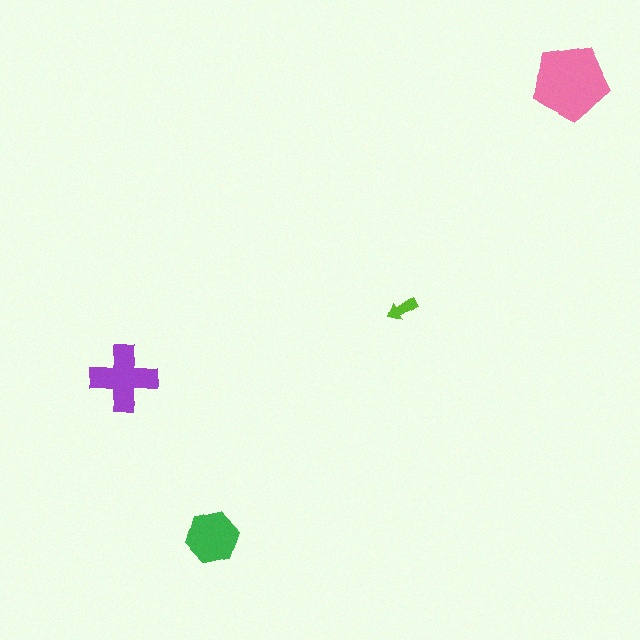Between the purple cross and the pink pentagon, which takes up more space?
The pink pentagon.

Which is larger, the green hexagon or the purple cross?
The purple cross.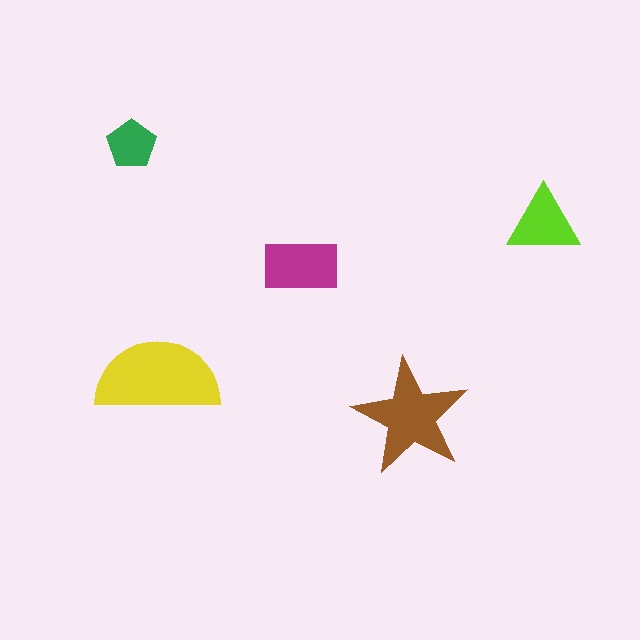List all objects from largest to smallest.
The yellow semicircle, the brown star, the magenta rectangle, the lime triangle, the green pentagon.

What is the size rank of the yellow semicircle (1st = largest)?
1st.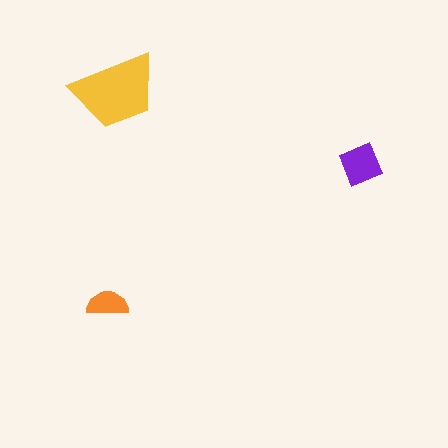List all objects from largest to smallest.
The yellow trapezoid, the purple diamond, the orange semicircle.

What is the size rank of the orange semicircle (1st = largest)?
3rd.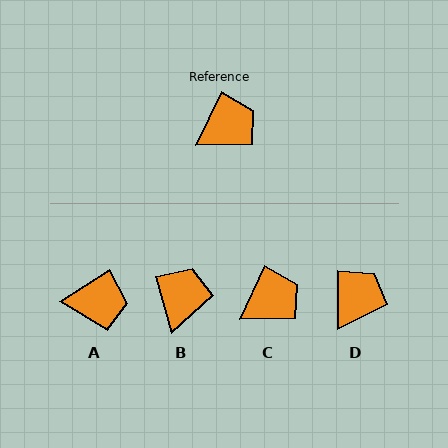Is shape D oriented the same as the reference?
No, it is off by about 25 degrees.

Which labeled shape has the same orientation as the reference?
C.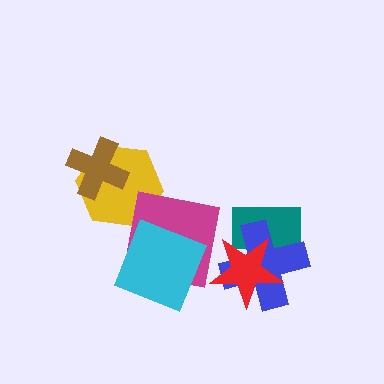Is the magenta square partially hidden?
Yes, it is partially covered by another shape.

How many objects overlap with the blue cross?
2 objects overlap with the blue cross.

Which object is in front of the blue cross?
The red star is in front of the blue cross.